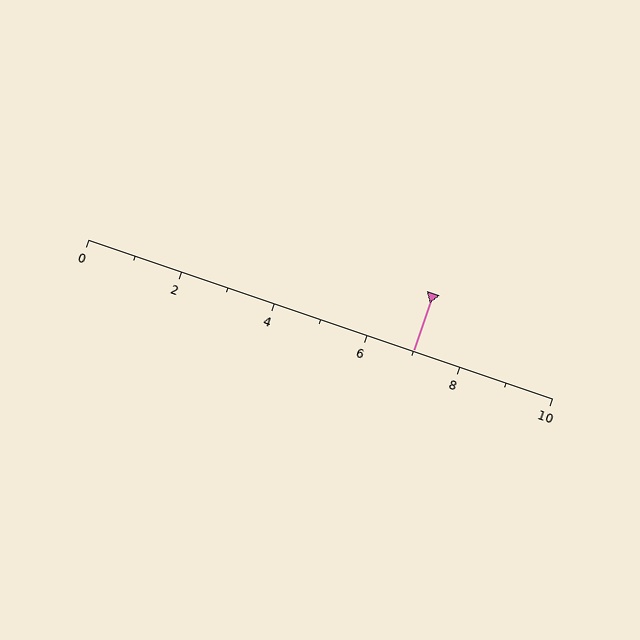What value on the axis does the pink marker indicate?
The marker indicates approximately 7.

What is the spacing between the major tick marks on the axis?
The major ticks are spaced 2 apart.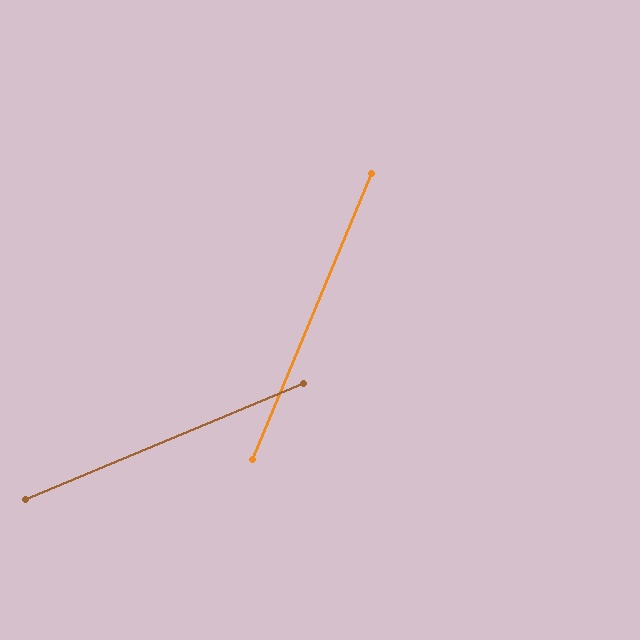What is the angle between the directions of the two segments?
Approximately 45 degrees.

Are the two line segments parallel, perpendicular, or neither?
Neither parallel nor perpendicular — they differ by about 45°.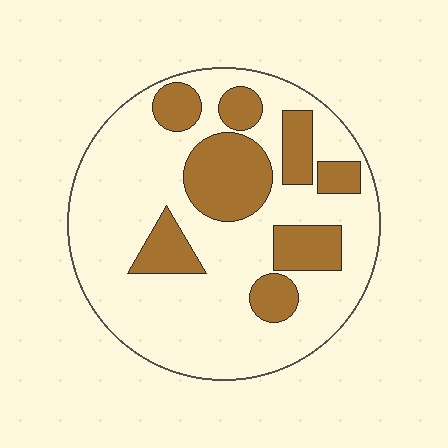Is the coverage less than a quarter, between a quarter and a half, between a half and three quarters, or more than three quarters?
Between a quarter and a half.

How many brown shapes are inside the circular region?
8.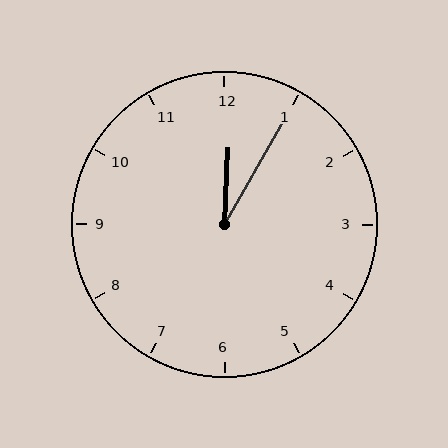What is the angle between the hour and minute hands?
Approximately 28 degrees.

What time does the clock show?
12:05.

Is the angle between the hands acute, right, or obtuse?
It is acute.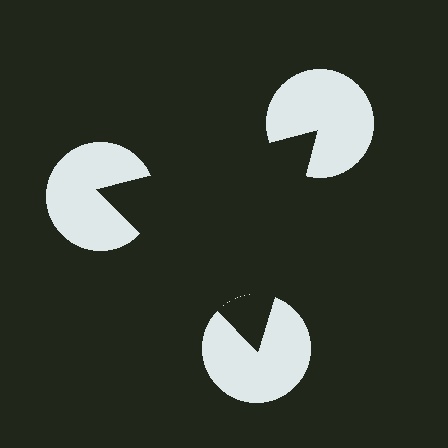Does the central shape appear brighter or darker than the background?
It typically appears slightly darker than the background, even though no actual brightness change is drawn.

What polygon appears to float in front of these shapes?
An illusory triangle — its edges are inferred from the aligned wedge cuts in the pac-man discs, not physically drawn.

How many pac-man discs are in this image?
There are 3 — one at each vertex of the illusory triangle.